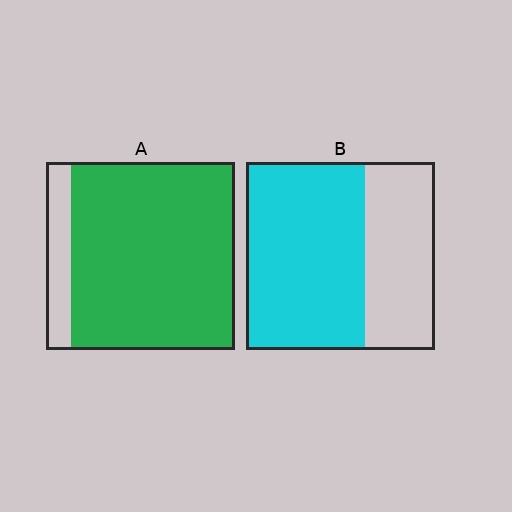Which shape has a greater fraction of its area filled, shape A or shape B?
Shape A.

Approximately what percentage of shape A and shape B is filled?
A is approximately 85% and B is approximately 65%.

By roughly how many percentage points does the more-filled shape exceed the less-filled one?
By roughly 25 percentage points (A over B).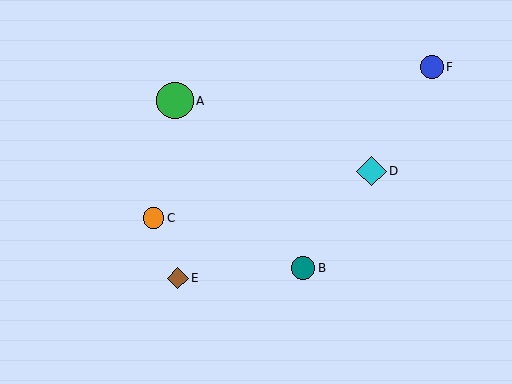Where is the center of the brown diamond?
The center of the brown diamond is at (178, 278).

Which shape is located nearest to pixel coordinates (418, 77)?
The blue circle (labeled F) at (432, 67) is nearest to that location.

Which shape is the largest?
The green circle (labeled A) is the largest.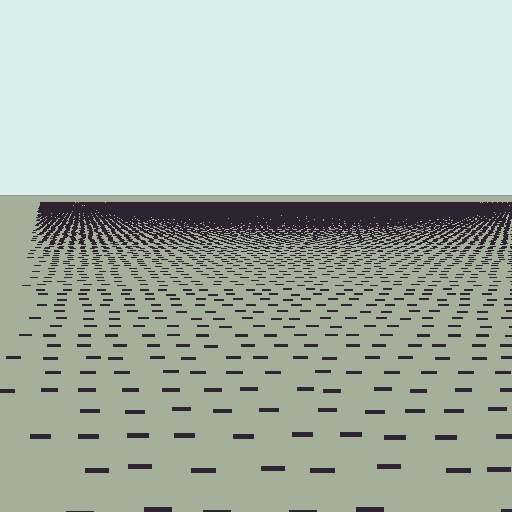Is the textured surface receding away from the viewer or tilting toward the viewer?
The surface is receding away from the viewer. Texture elements get smaller and denser toward the top.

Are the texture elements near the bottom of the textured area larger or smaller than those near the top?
Larger. Near the bottom, elements are closer to the viewer and appear at a bigger on-screen size.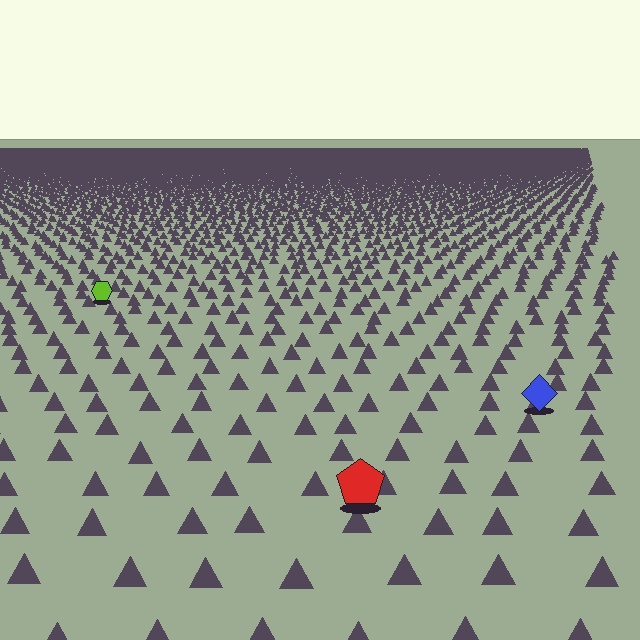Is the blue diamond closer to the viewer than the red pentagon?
No. The red pentagon is closer — you can tell from the texture gradient: the ground texture is coarser near it.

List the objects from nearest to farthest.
From nearest to farthest: the red pentagon, the blue diamond, the lime hexagon.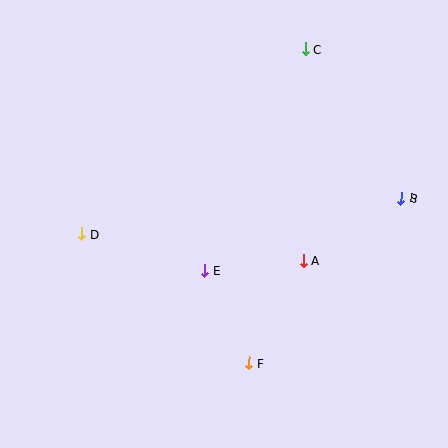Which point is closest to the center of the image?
Point E at (205, 270) is closest to the center.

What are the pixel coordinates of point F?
Point F is at (249, 363).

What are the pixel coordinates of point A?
Point A is at (303, 261).